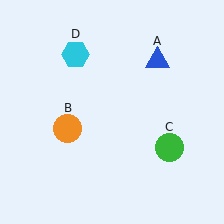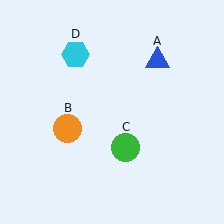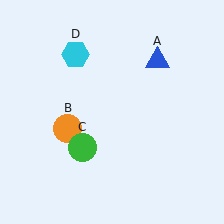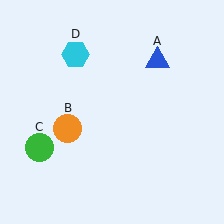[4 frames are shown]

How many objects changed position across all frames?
1 object changed position: green circle (object C).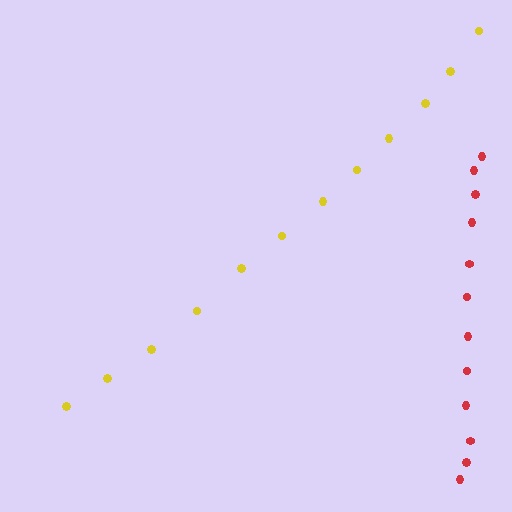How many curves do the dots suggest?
There are 2 distinct paths.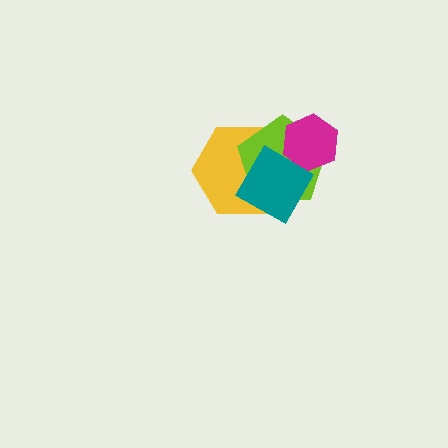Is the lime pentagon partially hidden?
Yes, it is partially covered by another shape.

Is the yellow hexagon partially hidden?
Yes, it is partially covered by another shape.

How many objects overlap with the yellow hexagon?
2 objects overlap with the yellow hexagon.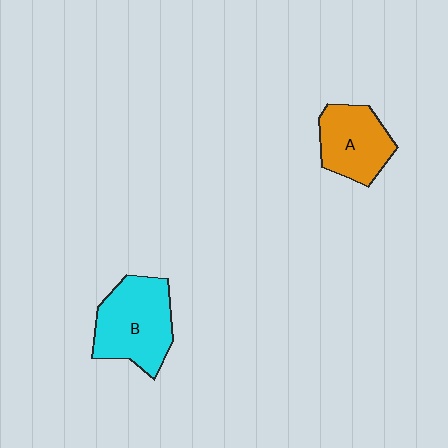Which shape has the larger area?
Shape B (cyan).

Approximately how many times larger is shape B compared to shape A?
Approximately 1.3 times.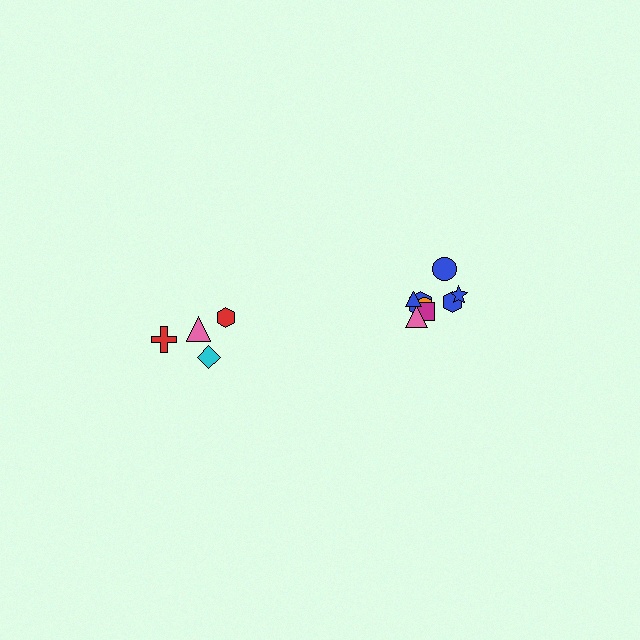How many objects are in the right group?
There are 8 objects.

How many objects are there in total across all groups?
There are 12 objects.